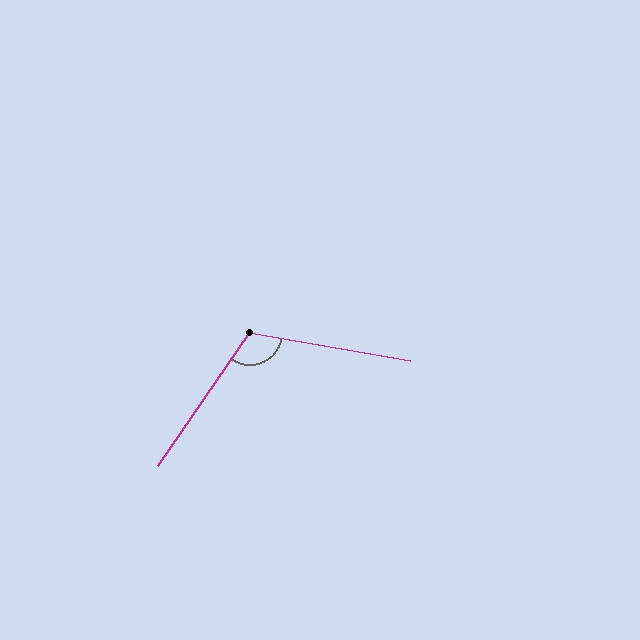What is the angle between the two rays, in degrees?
Approximately 115 degrees.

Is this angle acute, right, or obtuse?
It is obtuse.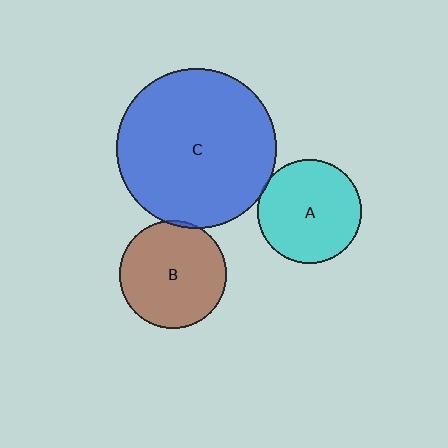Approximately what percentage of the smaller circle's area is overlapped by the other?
Approximately 5%.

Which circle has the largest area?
Circle C (blue).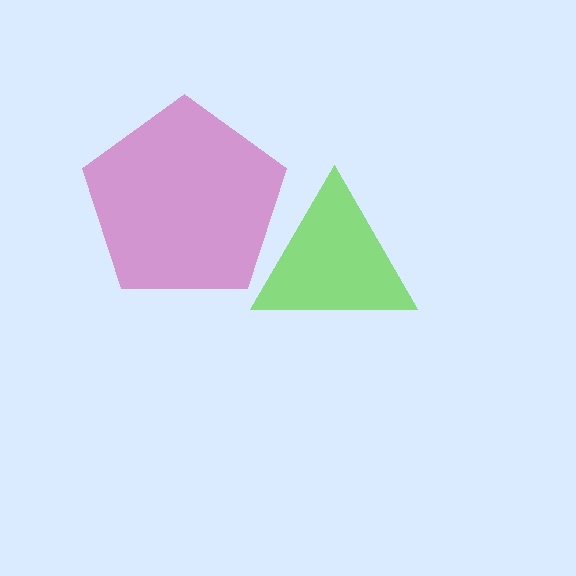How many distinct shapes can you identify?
There are 2 distinct shapes: a magenta pentagon, a lime triangle.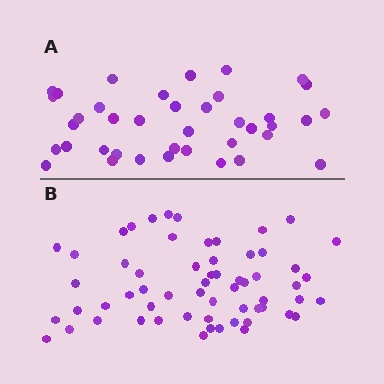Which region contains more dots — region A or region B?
Region B (the bottom region) has more dots.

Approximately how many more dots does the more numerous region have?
Region B has approximately 20 more dots than region A.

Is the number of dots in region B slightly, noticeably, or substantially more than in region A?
Region B has substantially more. The ratio is roughly 1.5 to 1.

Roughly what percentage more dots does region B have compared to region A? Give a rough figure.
About 55% more.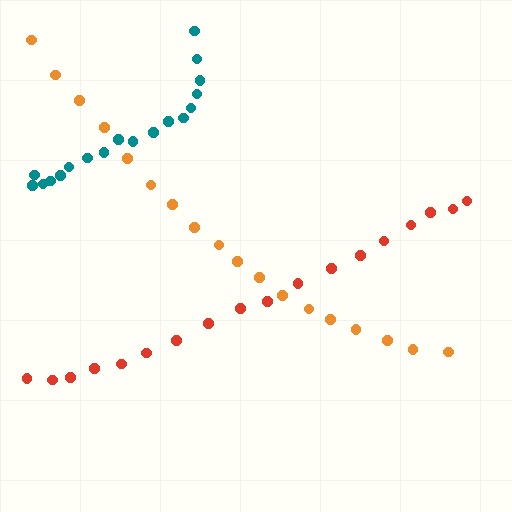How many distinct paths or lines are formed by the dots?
There are 3 distinct paths.